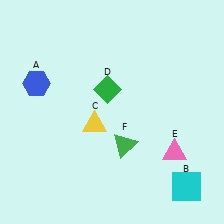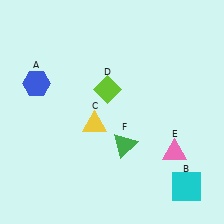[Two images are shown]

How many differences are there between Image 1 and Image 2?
There is 1 difference between the two images.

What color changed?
The diamond (D) changed from green in Image 1 to lime in Image 2.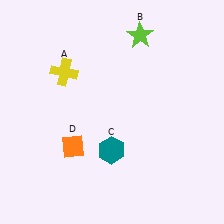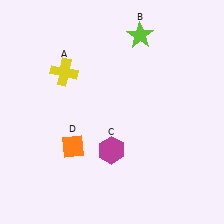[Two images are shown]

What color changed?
The hexagon (C) changed from teal in Image 1 to magenta in Image 2.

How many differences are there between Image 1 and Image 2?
There is 1 difference between the two images.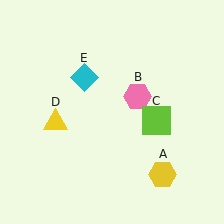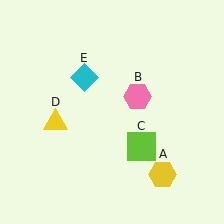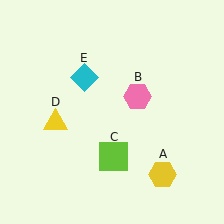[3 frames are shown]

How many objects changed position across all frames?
1 object changed position: lime square (object C).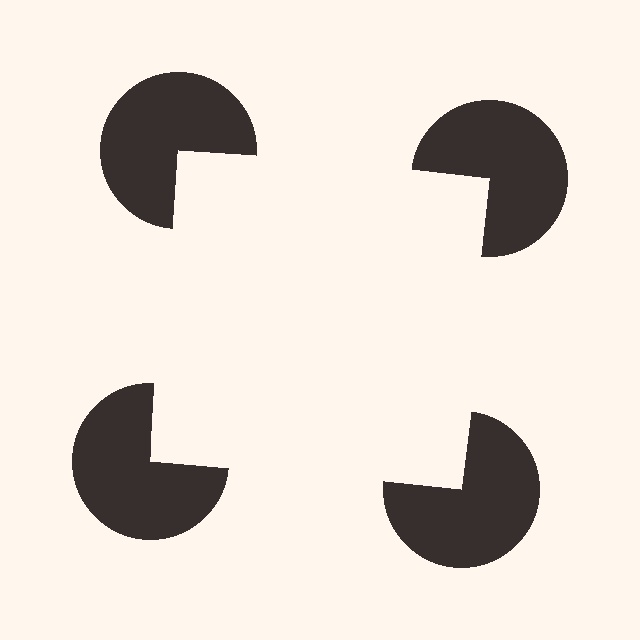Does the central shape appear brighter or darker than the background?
It typically appears slightly brighter than the background, even though no actual brightness change is drawn.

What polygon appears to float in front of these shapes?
An illusory square — its edges are inferred from the aligned wedge cuts in the pac-man discs, not physically drawn.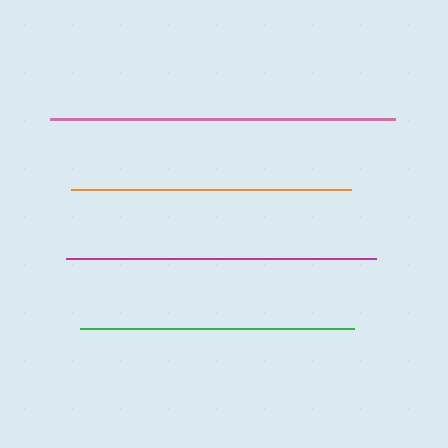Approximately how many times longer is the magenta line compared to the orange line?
The magenta line is approximately 1.1 times the length of the orange line.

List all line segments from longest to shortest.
From longest to shortest: pink, magenta, orange, green.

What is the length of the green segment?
The green segment is approximately 274 pixels long.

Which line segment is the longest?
The pink line is the longest at approximately 345 pixels.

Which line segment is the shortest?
The green line is the shortest at approximately 274 pixels.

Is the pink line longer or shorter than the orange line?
The pink line is longer than the orange line.